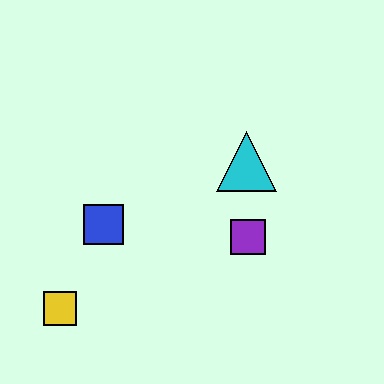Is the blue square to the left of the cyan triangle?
Yes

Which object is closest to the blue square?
The yellow square is closest to the blue square.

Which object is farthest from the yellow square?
The cyan triangle is farthest from the yellow square.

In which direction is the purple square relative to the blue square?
The purple square is to the right of the blue square.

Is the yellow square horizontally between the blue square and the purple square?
No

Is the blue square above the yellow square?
Yes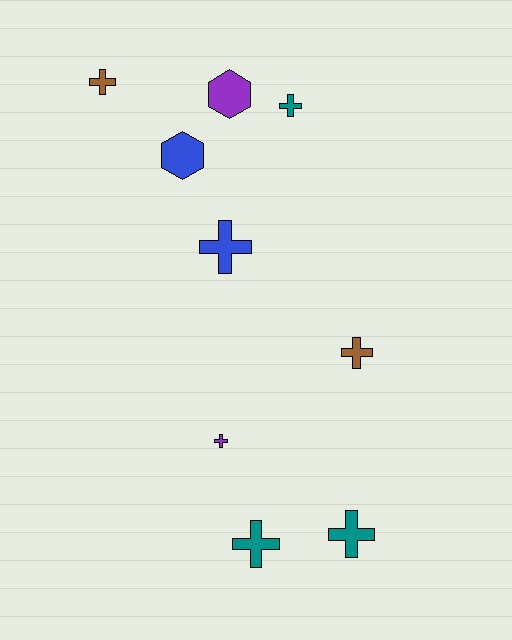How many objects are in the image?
There are 9 objects.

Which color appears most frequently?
Teal, with 3 objects.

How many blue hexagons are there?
There is 1 blue hexagon.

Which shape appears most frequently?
Cross, with 7 objects.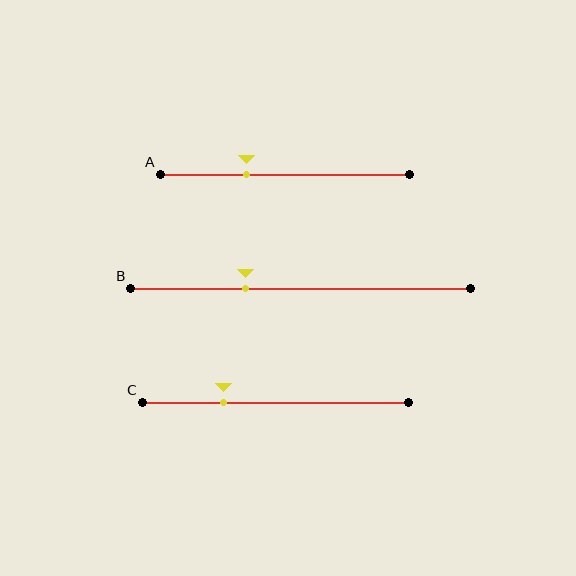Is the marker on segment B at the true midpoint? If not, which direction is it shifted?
No, the marker on segment B is shifted to the left by about 16% of the segment length.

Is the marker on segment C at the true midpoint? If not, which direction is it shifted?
No, the marker on segment C is shifted to the left by about 20% of the segment length.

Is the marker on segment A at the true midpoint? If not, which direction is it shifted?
No, the marker on segment A is shifted to the left by about 15% of the segment length.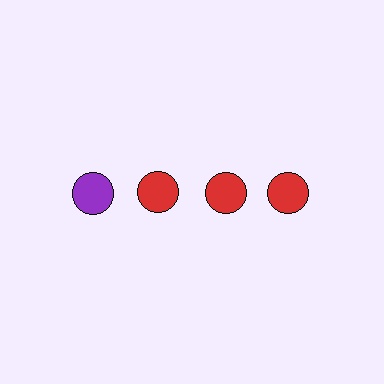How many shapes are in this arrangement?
There are 4 shapes arranged in a grid pattern.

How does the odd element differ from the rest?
It has a different color: purple instead of red.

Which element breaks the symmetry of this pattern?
The purple circle in the top row, leftmost column breaks the symmetry. All other shapes are red circles.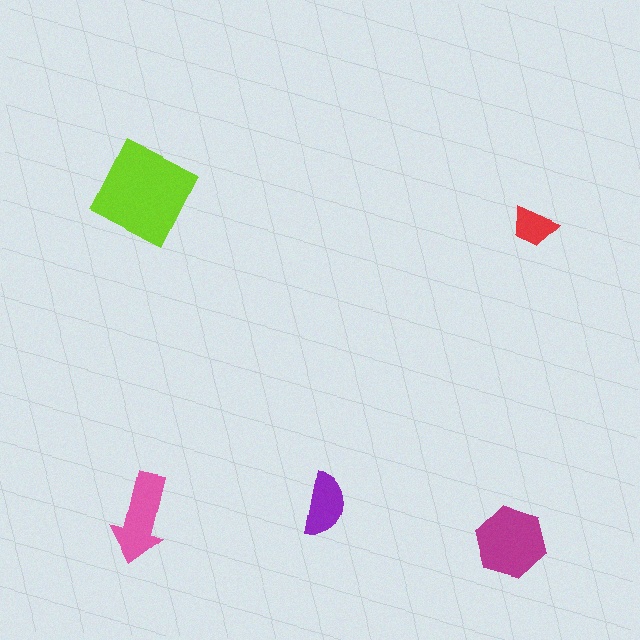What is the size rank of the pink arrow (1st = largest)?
3rd.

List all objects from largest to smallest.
The lime diamond, the magenta hexagon, the pink arrow, the purple semicircle, the red trapezoid.